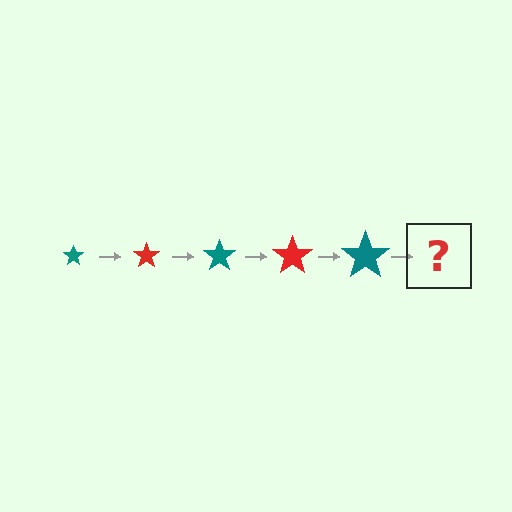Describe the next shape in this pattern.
It should be a red star, larger than the previous one.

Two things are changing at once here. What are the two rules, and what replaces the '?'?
The two rules are that the star grows larger each step and the color cycles through teal and red. The '?' should be a red star, larger than the previous one.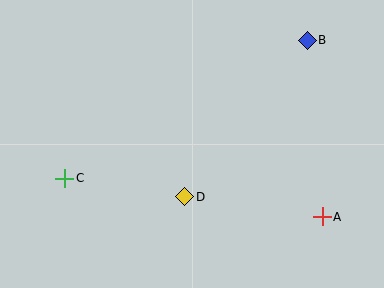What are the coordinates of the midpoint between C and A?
The midpoint between C and A is at (193, 198).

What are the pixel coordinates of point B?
Point B is at (307, 40).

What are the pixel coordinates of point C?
Point C is at (65, 178).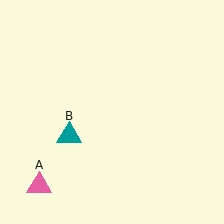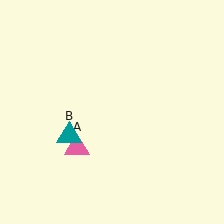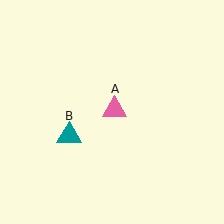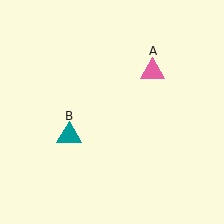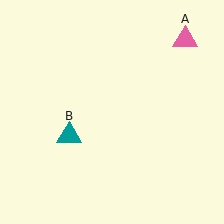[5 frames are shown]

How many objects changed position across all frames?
1 object changed position: pink triangle (object A).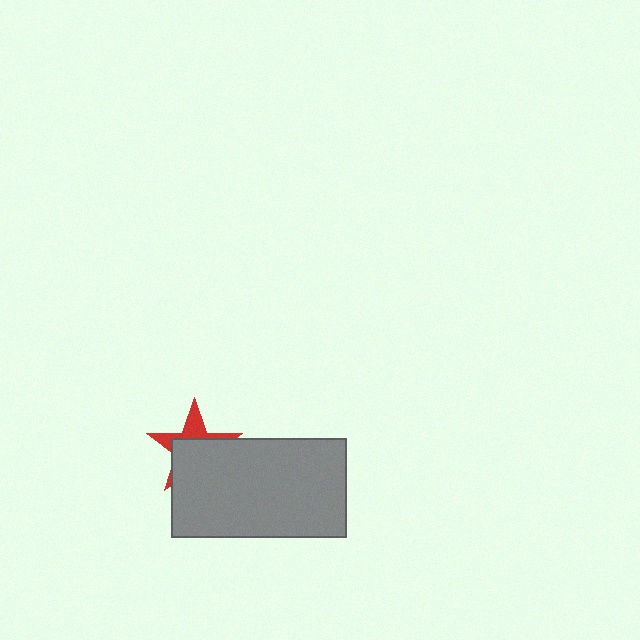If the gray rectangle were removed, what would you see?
You would see the complete red star.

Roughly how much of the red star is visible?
A small part of it is visible (roughly 35%).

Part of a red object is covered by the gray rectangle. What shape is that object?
It is a star.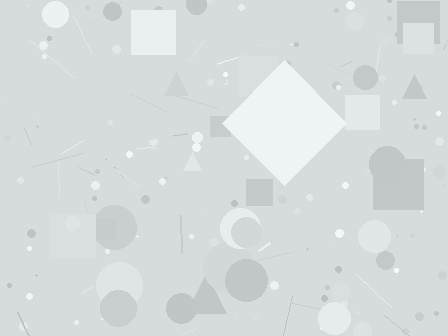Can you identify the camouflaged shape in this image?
The camouflaged shape is a diamond.